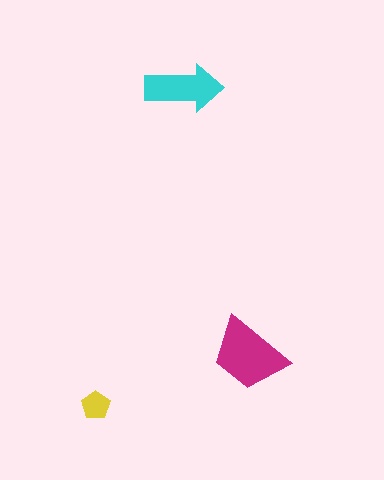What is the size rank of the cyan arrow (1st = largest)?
2nd.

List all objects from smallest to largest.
The yellow pentagon, the cyan arrow, the magenta trapezoid.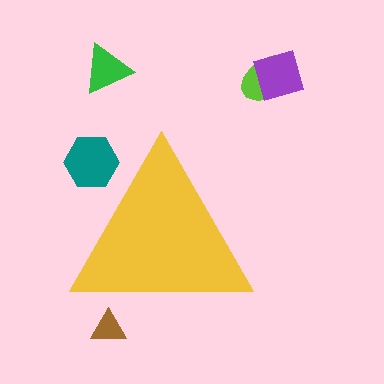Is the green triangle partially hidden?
No, the green triangle is fully visible.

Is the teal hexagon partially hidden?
Yes, the teal hexagon is partially hidden behind the yellow triangle.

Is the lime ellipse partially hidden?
No, the lime ellipse is fully visible.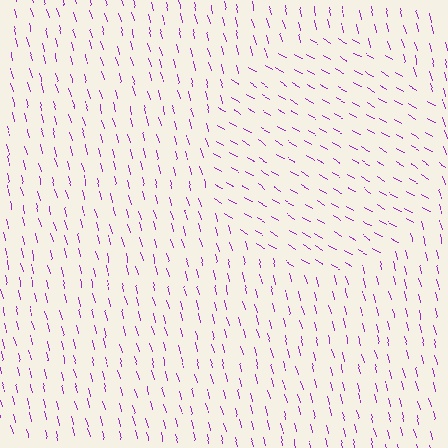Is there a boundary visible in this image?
Yes, there is a texture boundary formed by a change in line orientation.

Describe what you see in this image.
The image is filled with small purple line segments. A circle region in the image has lines oriented differently from the surrounding lines, creating a visible texture boundary.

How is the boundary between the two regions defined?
The boundary is defined purely by a change in line orientation (approximately 45 degrees difference). All lines are the same color and thickness.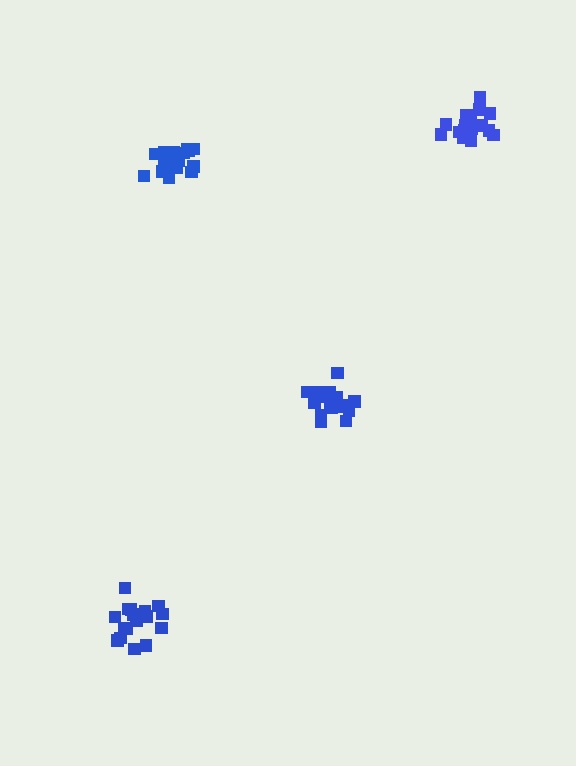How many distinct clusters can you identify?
There are 4 distinct clusters.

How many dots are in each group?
Group 1: 18 dots, Group 2: 18 dots, Group 3: 19 dots, Group 4: 19 dots (74 total).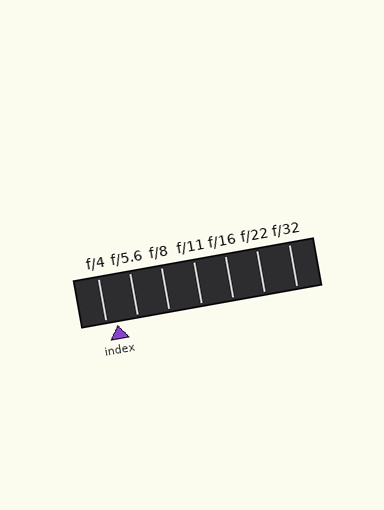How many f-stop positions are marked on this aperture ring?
There are 7 f-stop positions marked.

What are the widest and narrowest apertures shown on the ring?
The widest aperture shown is f/4 and the narrowest is f/32.